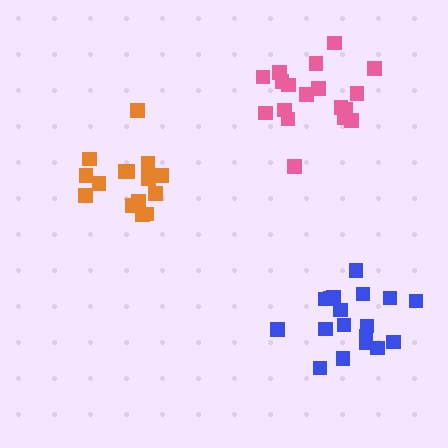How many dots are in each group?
Group 1: 18 dots, Group 2: 18 dots, Group 3: 15 dots (51 total).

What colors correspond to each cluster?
The clusters are colored: blue, pink, orange.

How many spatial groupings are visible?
There are 3 spatial groupings.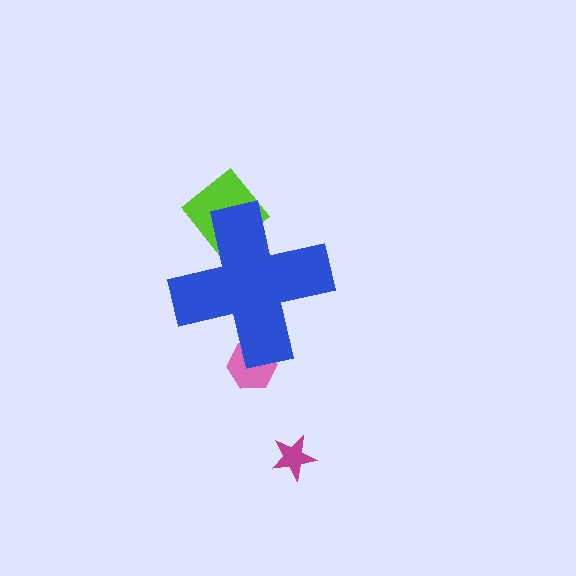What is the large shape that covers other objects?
A blue cross.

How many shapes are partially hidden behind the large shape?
2 shapes are partially hidden.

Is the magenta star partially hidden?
No, the magenta star is fully visible.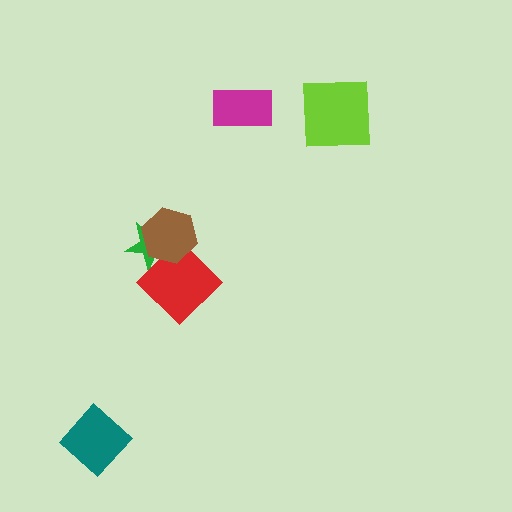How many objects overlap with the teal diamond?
0 objects overlap with the teal diamond.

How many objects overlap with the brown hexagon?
2 objects overlap with the brown hexagon.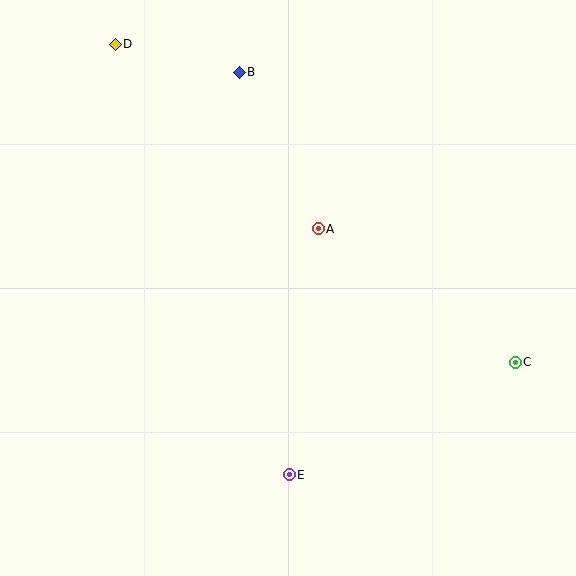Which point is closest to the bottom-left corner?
Point E is closest to the bottom-left corner.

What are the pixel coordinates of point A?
Point A is at (318, 229).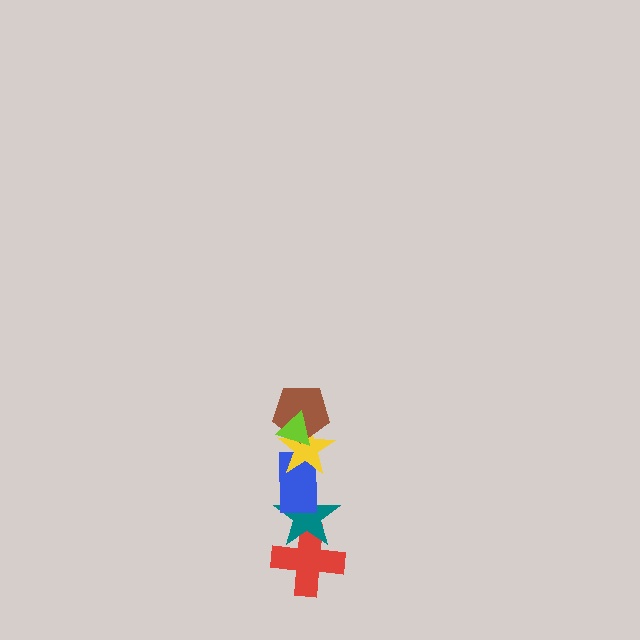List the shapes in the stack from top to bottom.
From top to bottom: the lime triangle, the brown pentagon, the yellow star, the blue rectangle, the teal star, the red cross.